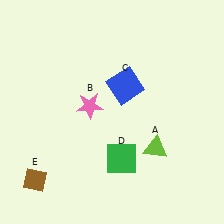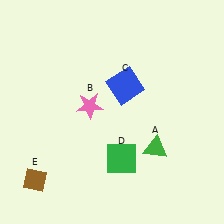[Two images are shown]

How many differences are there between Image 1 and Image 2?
There is 1 difference between the two images.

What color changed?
The triangle (A) changed from lime in Image 1 to green in Image 2.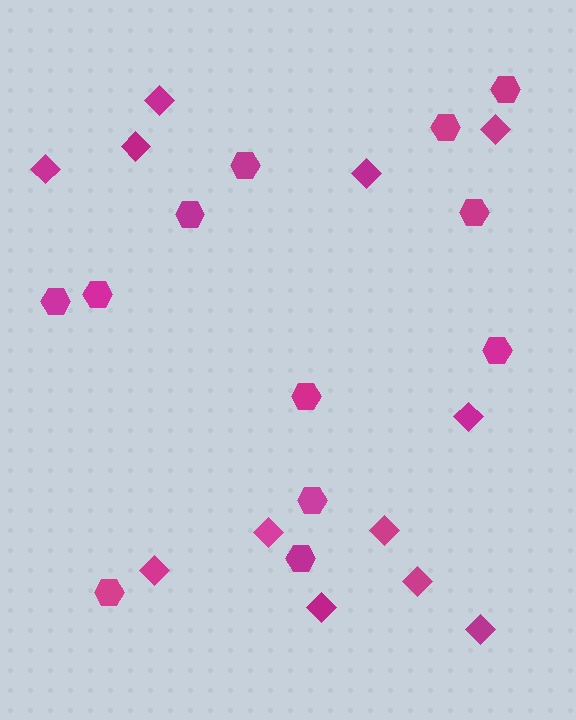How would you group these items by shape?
There are 2 groups: one group of diamonds (12) and one group of hexagons (12).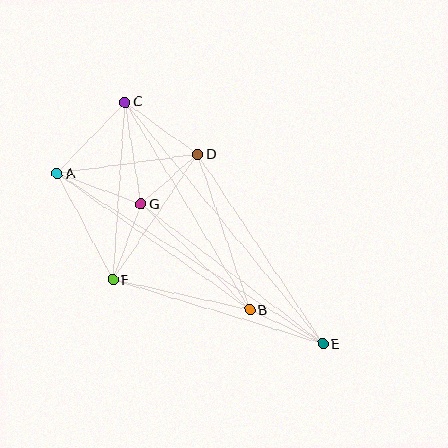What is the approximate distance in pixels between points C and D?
The distance between C and D is approximately 90 pixels.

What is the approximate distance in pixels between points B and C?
The distance between B and C is approximately 242 pixels.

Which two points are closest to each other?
Points D and G are closest to each other.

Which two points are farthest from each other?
Points A and E are farthest from each other.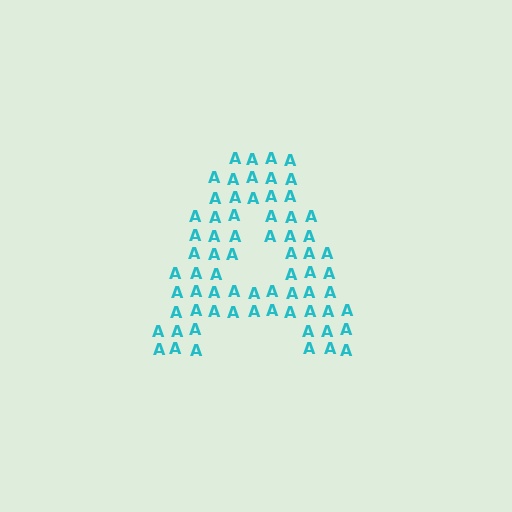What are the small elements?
The small elements are letter A's.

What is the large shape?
The large shape is the letter A.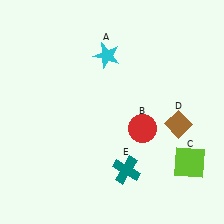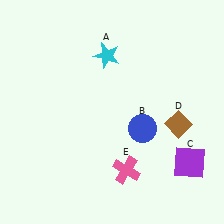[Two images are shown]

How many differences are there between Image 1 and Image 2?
There are 3 differences between the two images.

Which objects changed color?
B changed from red to blue. C changed from lime to purple. E changed from teal to pink.